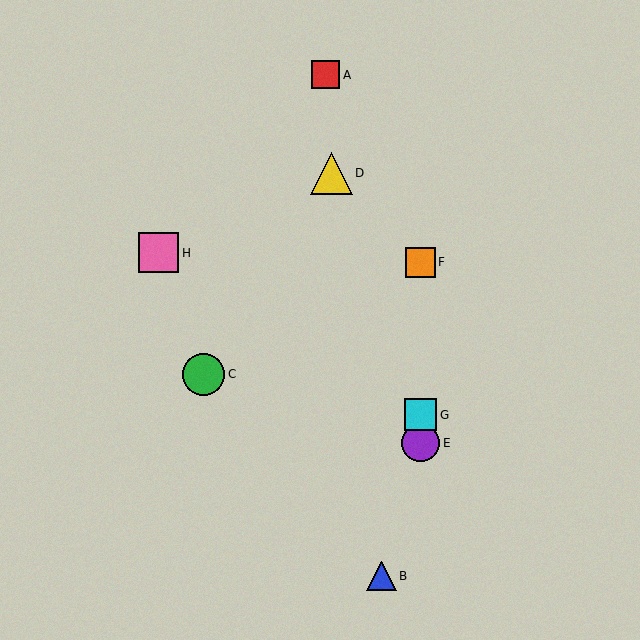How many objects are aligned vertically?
3 objects (E, F, G) are aligned vertically.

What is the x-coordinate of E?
Object E is at x≈421.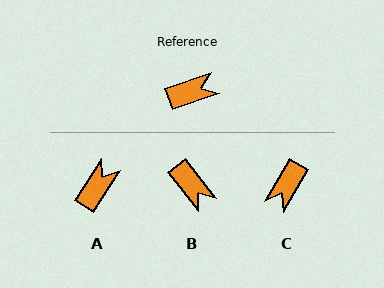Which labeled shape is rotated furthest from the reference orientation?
C, about 139 degrees away.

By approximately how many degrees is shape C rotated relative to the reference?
Approximately 139 degrees clockwise.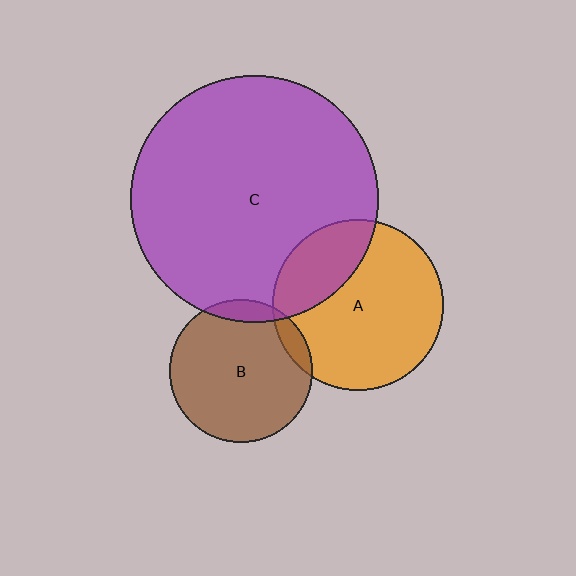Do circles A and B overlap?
Yes.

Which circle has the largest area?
Circle C (purple).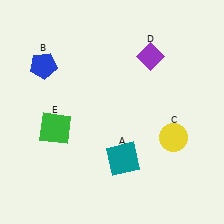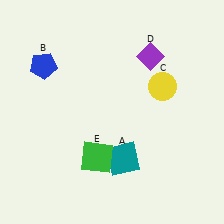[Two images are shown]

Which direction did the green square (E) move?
The green square (E) moved right.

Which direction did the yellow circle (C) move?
The yellow circle (C) moved up.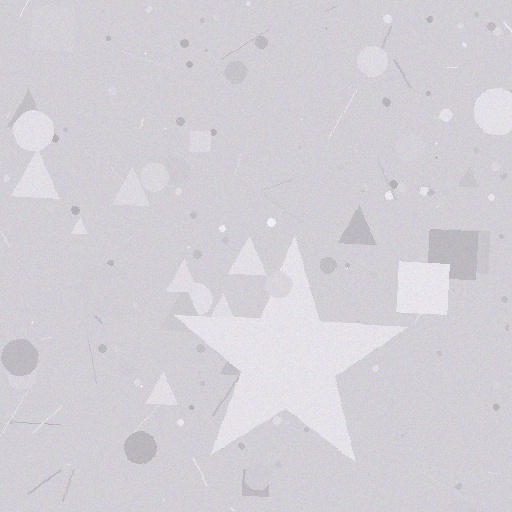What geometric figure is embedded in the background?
A star is embedded in the background.